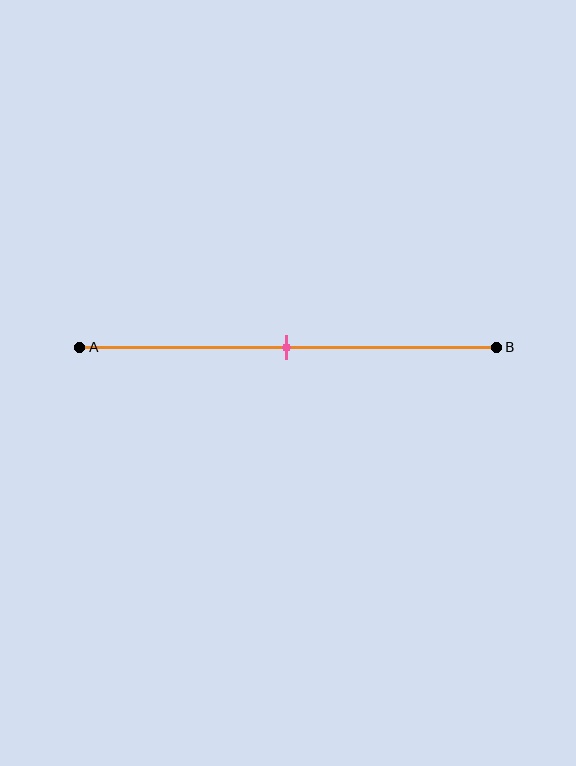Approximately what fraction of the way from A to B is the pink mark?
The pink mark is approximately 50% of the way from A to B.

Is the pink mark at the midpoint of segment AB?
Yes, the mark is approximately at the midpoint.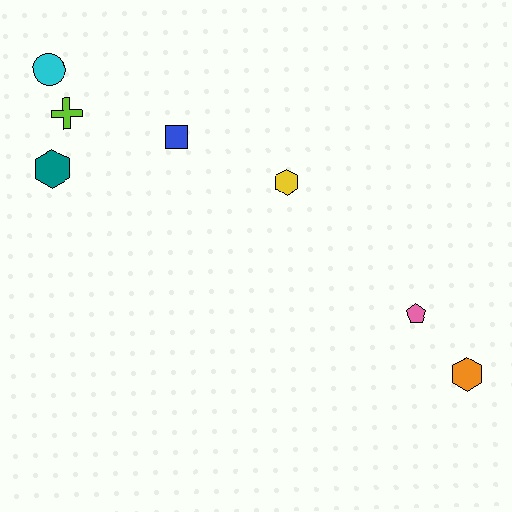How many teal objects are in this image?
There is 1 teal object.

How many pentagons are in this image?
There is 1 pentagon.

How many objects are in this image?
There are 7 objects.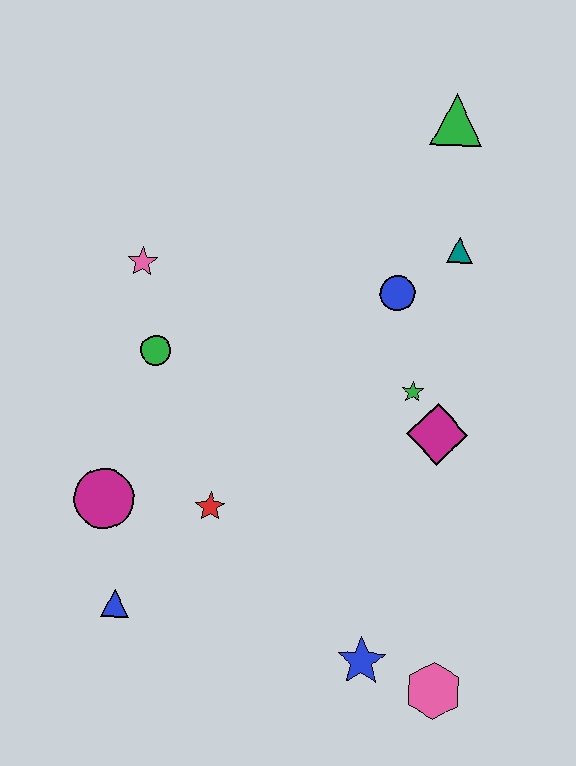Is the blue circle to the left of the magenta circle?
No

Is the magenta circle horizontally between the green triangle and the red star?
No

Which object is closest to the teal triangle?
The blue circle is closest to the teal triangle.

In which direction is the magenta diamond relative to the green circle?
The magenta diamond is to the right of the green circle.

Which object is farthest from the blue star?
The green triangle is farthest from the blue star.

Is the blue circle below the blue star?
No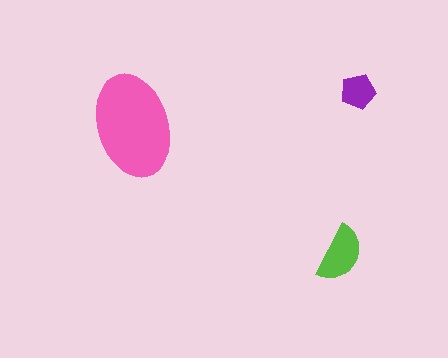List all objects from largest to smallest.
The pink ellipse, the lime semicircle, the purple pentagon.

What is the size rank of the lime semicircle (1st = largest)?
2nd.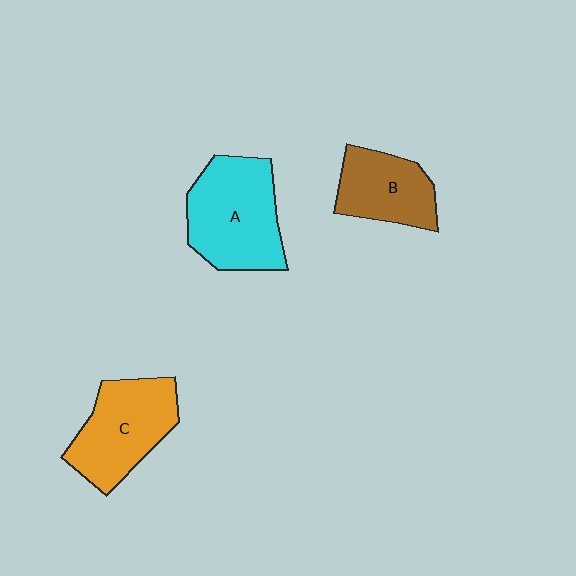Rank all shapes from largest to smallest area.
From largest to smallest: A (cyan), C (orange), B (brown).